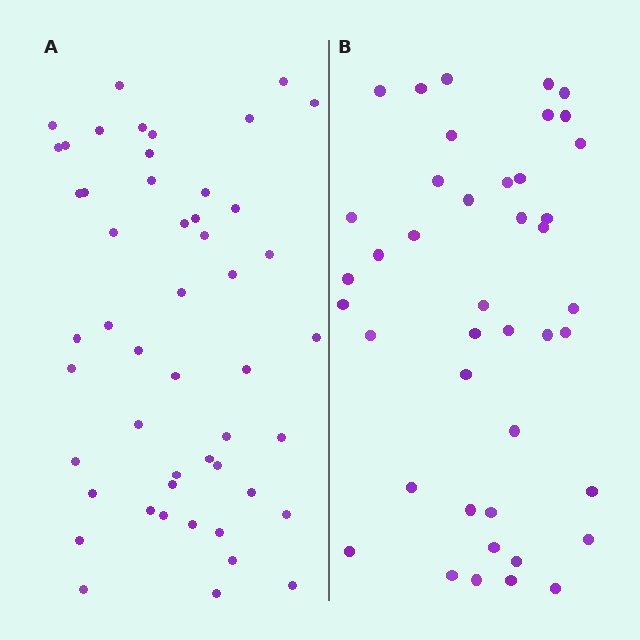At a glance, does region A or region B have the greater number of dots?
Region A (the left region) has more dots.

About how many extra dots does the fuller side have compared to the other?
Region A has roughly 8 or so more dots than region B.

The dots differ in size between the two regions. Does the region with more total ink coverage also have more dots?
No. Region B has more total ink coverage because its dots are larger, but region A actually contains more individual dots. Total area can be misleading — the number of items is what matters here.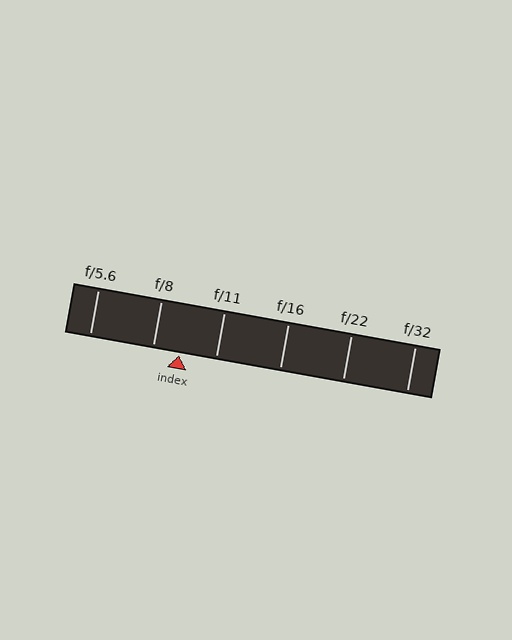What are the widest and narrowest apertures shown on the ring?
The widest aperture shown is f/5.6 and the narrowest is f/32.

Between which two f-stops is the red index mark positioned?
The index mark is between f/8 and f/11.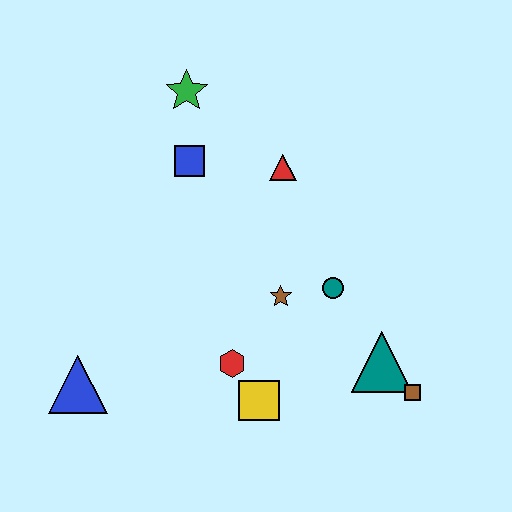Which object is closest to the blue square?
The green star is closest to the blue square.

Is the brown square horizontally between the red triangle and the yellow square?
No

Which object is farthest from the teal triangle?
The green star is farthest from the teal triangle.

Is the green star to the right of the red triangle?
No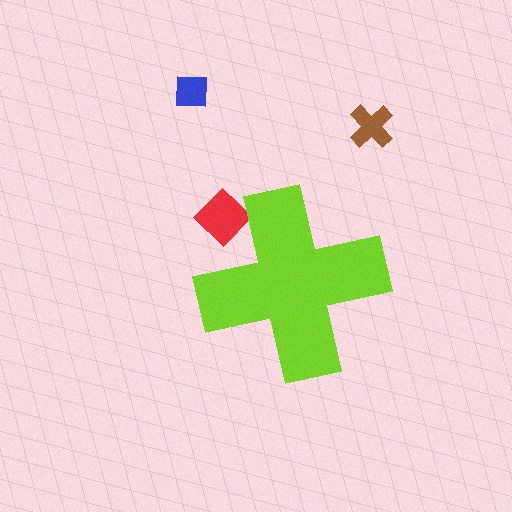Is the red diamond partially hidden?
Yes, the red diamond is partially hidden behind the lime cross.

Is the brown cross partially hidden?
No, the brown cross is fully visible.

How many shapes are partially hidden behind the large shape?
1 shape is partially hidden.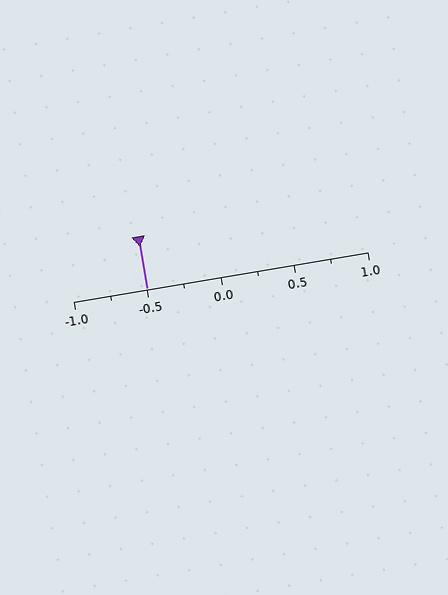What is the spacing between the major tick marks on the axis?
The major ticks are spaced 0.5 apart.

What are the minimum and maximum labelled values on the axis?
The axis runs from -1.0 to 1.0.